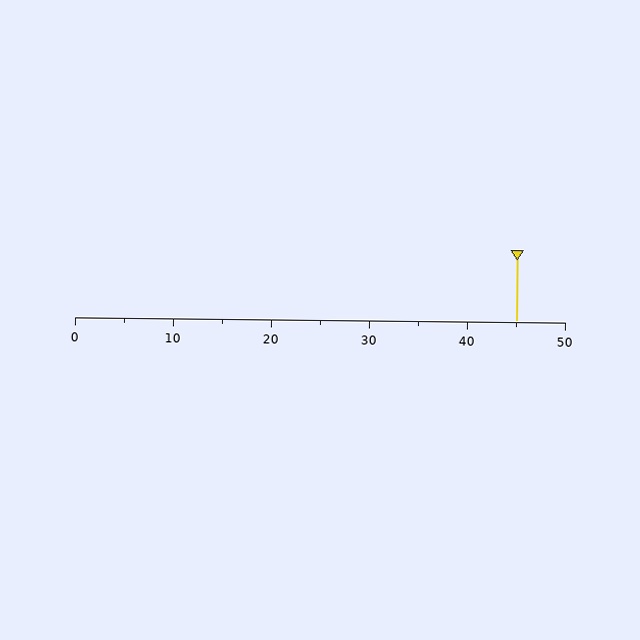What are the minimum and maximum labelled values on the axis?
The axis runs from 0 to 50.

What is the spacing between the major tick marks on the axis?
The major ticks are spaced 10 apart.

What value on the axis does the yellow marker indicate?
The marker indicates approximately 45.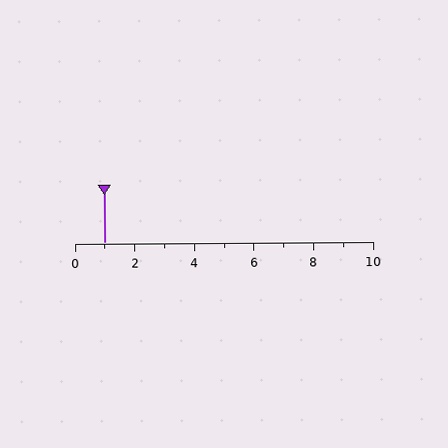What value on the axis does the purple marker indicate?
The marker indicates approximately 1.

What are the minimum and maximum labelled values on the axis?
The axis runs from 0 to 10.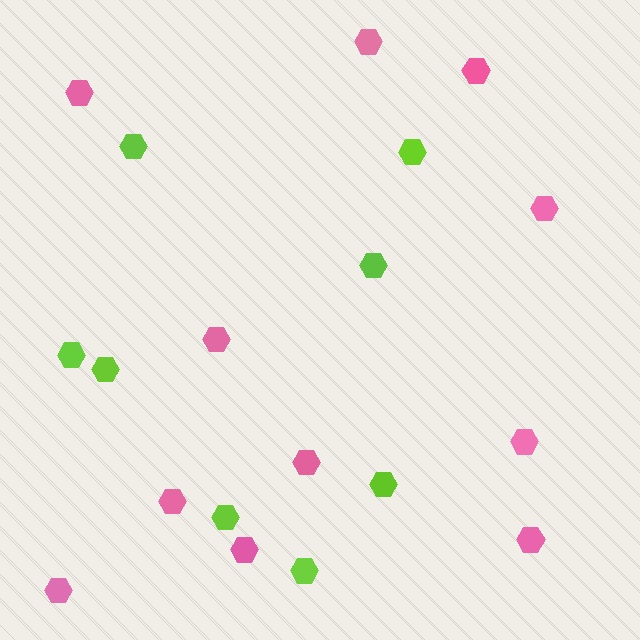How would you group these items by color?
There are 2 groups: one group of pink hexagons (11) and one group of lime hexagons (8).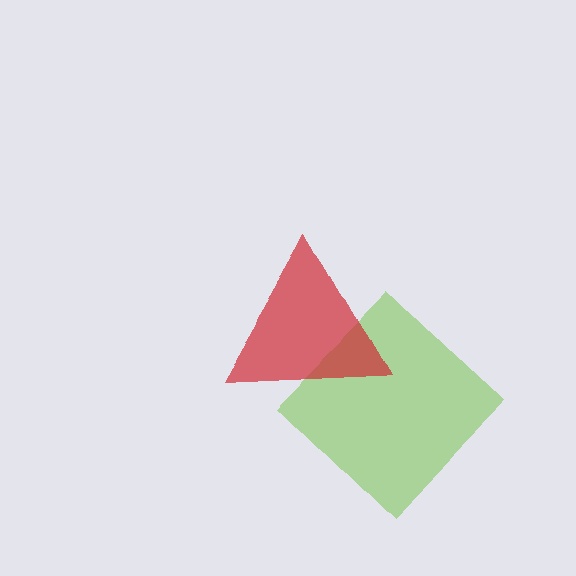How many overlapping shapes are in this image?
There are 2 overlapping shapes in the image.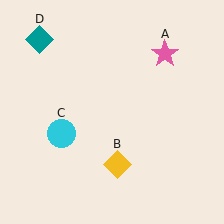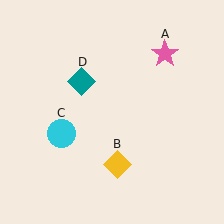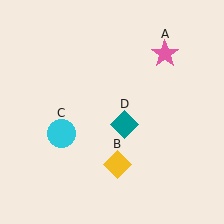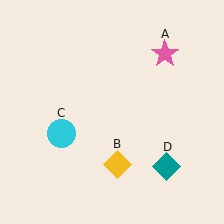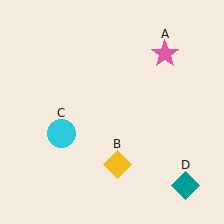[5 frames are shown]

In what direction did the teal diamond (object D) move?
The teal diamond (object D) moved down and to the right.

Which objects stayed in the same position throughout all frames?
Pink star (object A) and yellow diamond (object B) and cyan circle (object C) remained stationary.